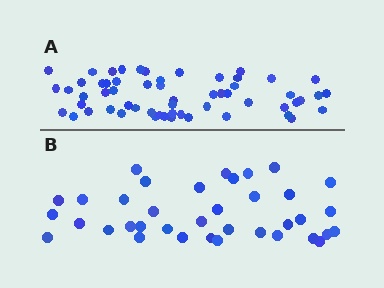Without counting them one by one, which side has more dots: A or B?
Region A (the top region) has more dots.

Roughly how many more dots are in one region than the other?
Region A has approximately 20 more dots than region B.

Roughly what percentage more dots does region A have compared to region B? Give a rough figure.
About 55% more.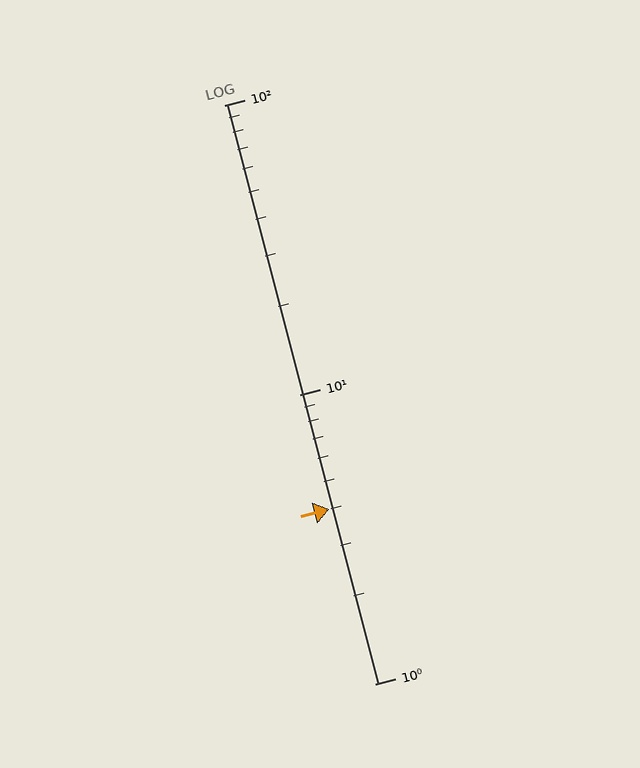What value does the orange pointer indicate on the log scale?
The pointer indicates approximately 4.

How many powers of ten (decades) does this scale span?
The scale spans 2 decades, from 1 to 100.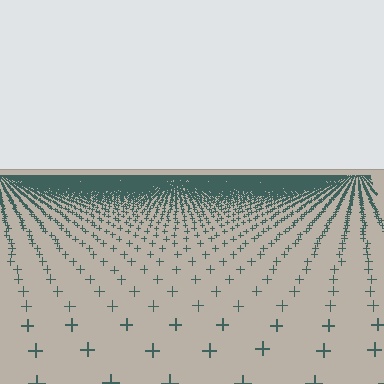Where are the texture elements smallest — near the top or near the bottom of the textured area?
Near the top.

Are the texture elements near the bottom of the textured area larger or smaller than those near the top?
Larger. Near the bottom, elements are closer to the viewer and appear at a bigger on-screen size.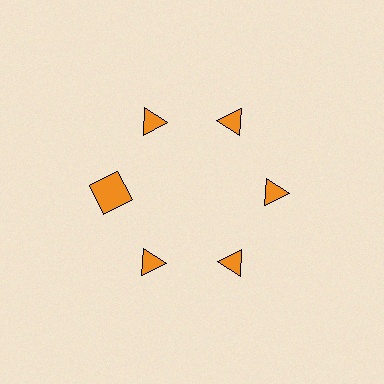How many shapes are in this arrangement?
There are 6 shapes arranged in a ring pattern.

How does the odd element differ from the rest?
It has a different shape: square instead of triangle.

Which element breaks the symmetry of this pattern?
The orange square at roughly the 9 o'clock position breaks the symmetry. All other shapes are orange triangles.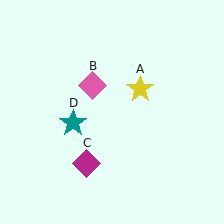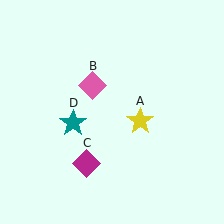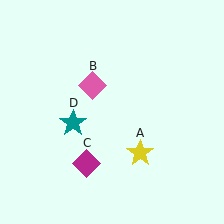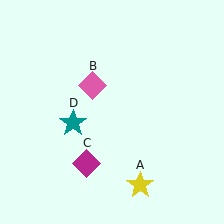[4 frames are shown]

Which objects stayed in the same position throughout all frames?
Pink diamond (object B) and magenta diamond (object C) and teal star (object D) remained stationary.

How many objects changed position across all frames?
1 object changed position: yellow star (object A).